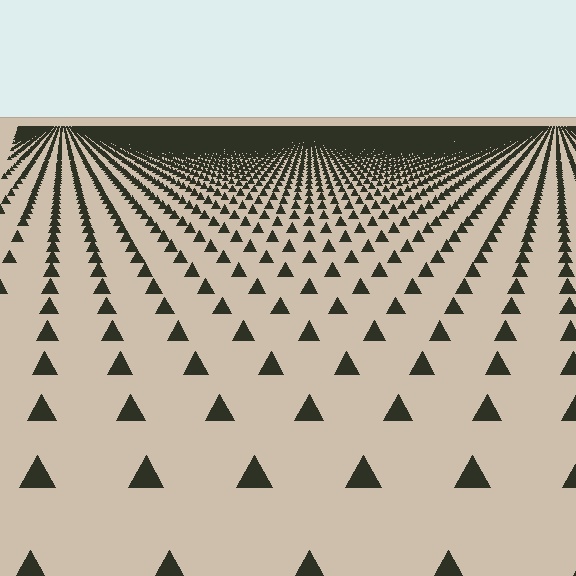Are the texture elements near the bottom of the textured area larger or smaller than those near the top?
Larger. Near the bottom, elements are closer to the viewer and appear at a bigger on-screen size.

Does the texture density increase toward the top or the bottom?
Density increases toward the top.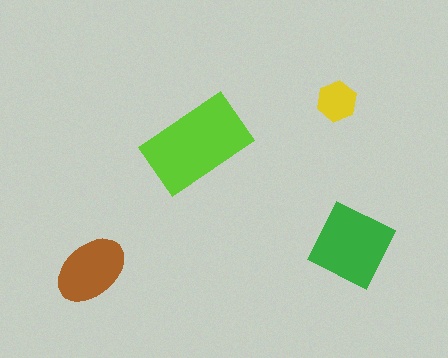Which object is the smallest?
The yellow hexagon.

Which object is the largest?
The lime rectangle.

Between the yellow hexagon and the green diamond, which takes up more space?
The green diamond.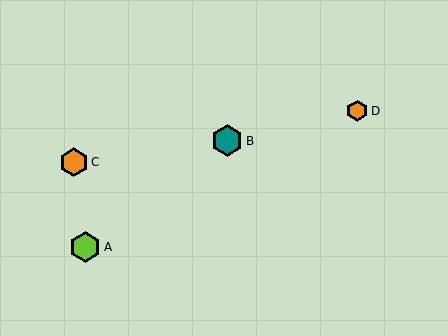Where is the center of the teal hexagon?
The center of the teal hexagon is at (227, 141).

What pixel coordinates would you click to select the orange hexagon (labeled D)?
Click at (357, 111) to select the orange hexagon D.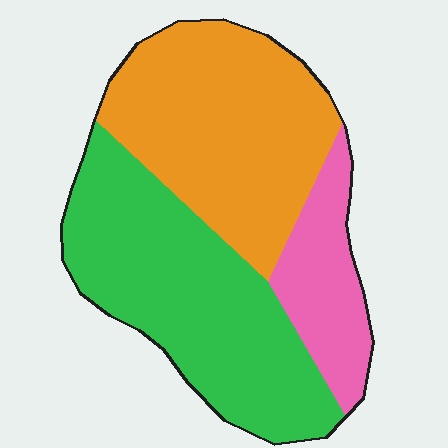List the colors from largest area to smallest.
From largest to smallest: green, orange, pink.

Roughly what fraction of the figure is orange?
Orange takes up about two fifths (2/5) of the figure.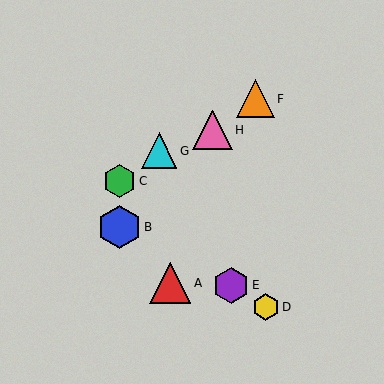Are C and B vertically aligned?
Yes, both are at x≈120.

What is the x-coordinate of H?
Object H is at x≈212.